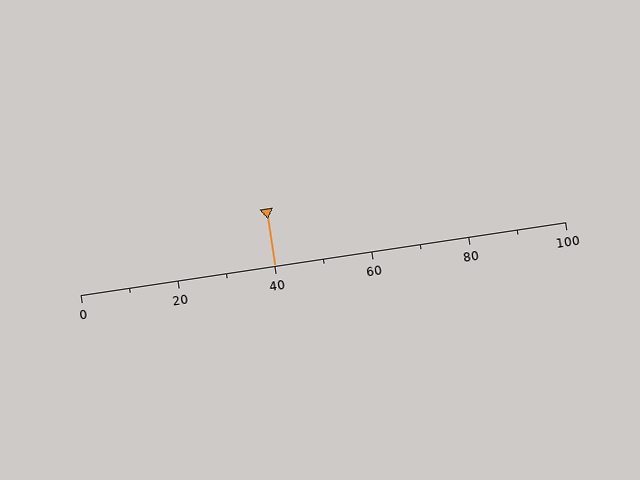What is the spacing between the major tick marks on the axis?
The major ticks are spaced 20 apart.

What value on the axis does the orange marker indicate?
The marker indicates approximately 40.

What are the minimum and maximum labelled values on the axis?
The axis runs from 0 to 100.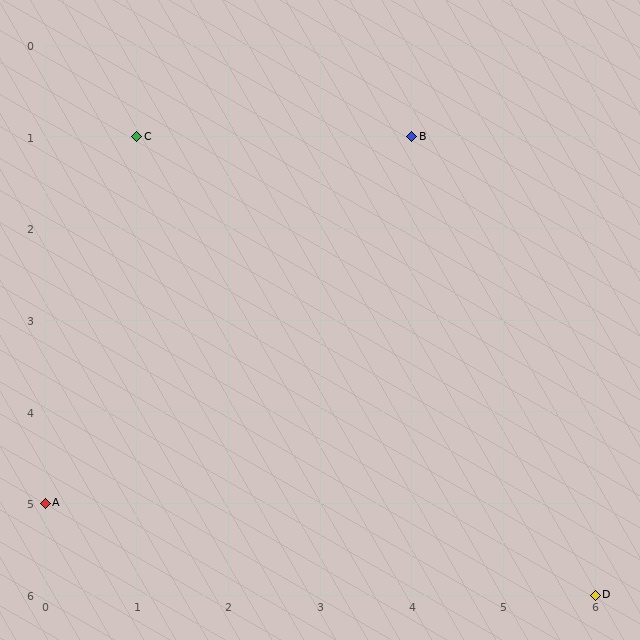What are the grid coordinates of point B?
Point B is at grid coordinates (4, 1).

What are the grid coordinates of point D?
Point D is at grid coordinates (6, 6).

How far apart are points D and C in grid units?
Points D and C are 5 columns and 5 rows apart (about 7.1 grid units diagonally).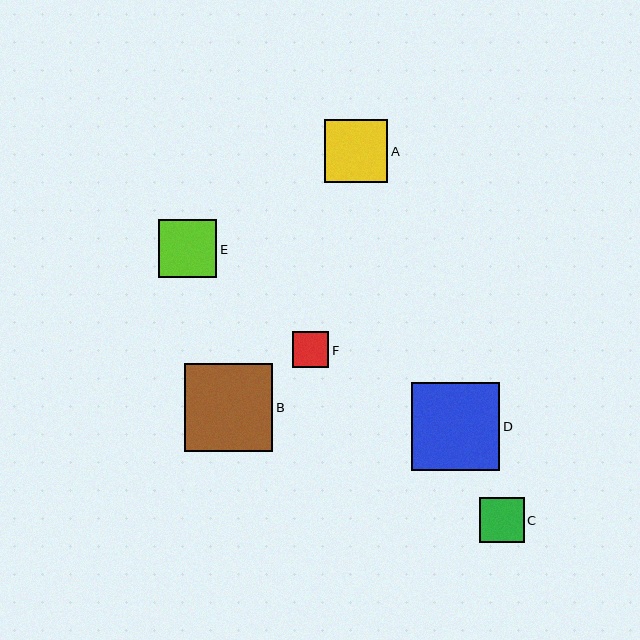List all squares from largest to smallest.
From largest to smallest: B, D, A, E, C, F.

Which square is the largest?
Square B is the largest with a size of approximately 88 pixels.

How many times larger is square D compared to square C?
Square D is approximately 1.9 times the size of square C.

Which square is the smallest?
Square F is the smallest with a size of approximately 36 pixels.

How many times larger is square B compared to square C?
Square B is approximately 1.9 times the size of square C.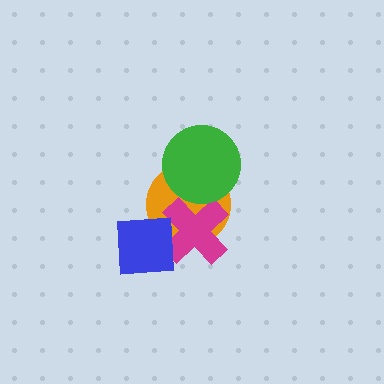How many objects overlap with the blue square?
2 objects overlap with the blue square.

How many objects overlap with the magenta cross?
2 objects overlap with the magenta cross.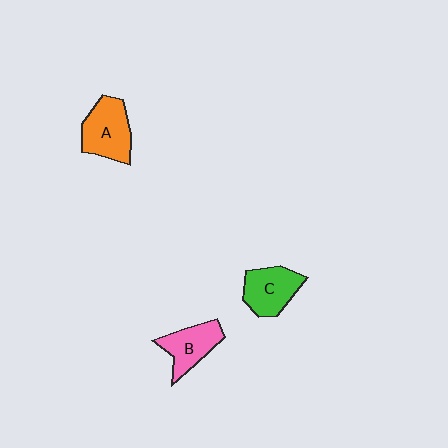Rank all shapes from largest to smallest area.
From largest to smallest: A (orange), C (green), B (pink).